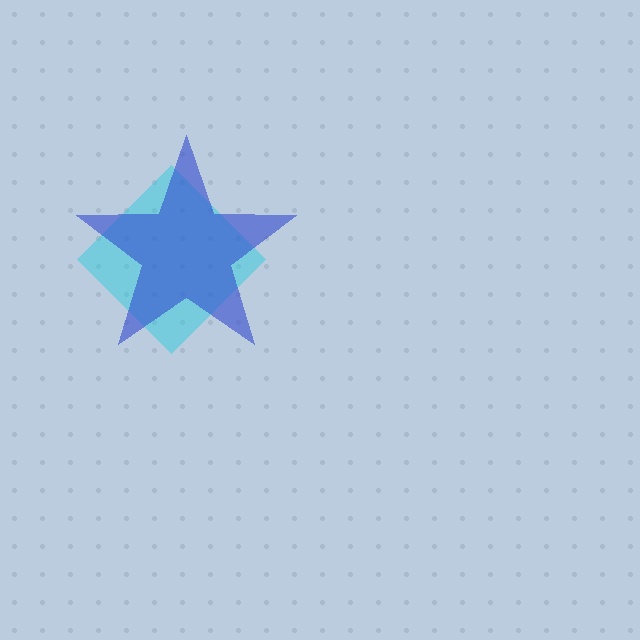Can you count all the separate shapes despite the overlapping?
Yes, there are 2 separate shapes.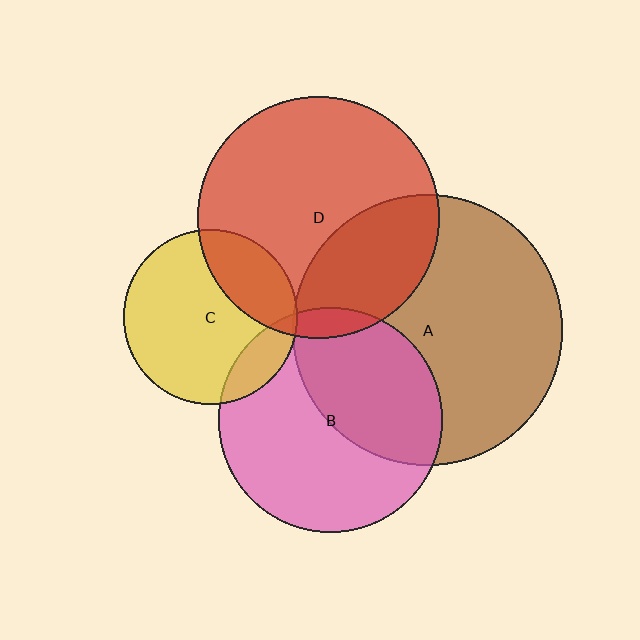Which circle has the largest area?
Circle A (brown).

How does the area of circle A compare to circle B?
Approximately 1.5 times.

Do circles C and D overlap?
Yes.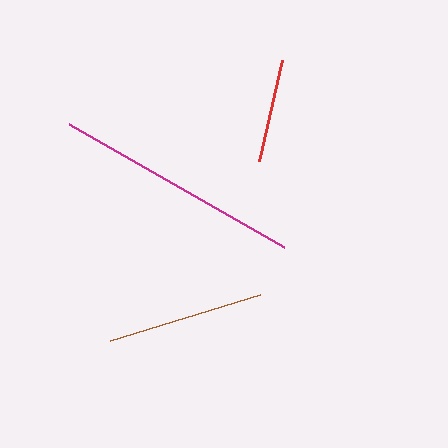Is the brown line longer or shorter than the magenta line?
The magenta line is longer than the brown line.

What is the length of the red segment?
The red segment is approximately 104 pixels long.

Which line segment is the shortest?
The red line is the shortest at approximately 104 pixels.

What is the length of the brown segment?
The brown segment is approximately 158 pixels long.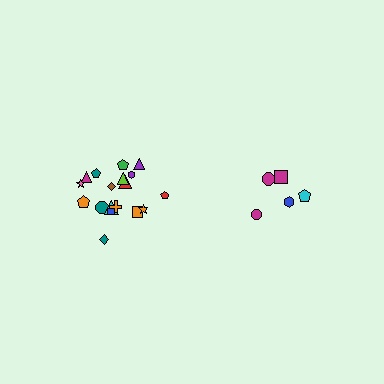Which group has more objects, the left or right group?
The left group.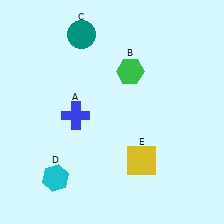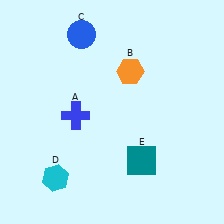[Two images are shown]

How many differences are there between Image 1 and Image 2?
There are 3 differences between the two images.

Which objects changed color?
B changed from green to orange. C changed from teal to blue. E changed from yellow to teal.